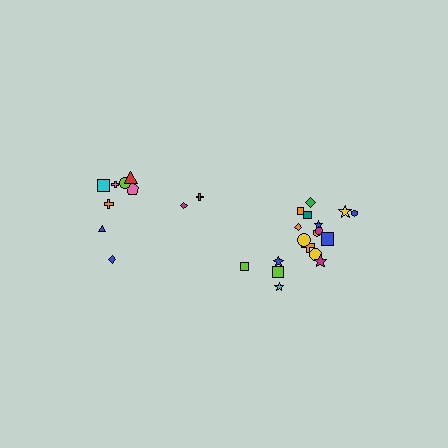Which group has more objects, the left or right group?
The right group.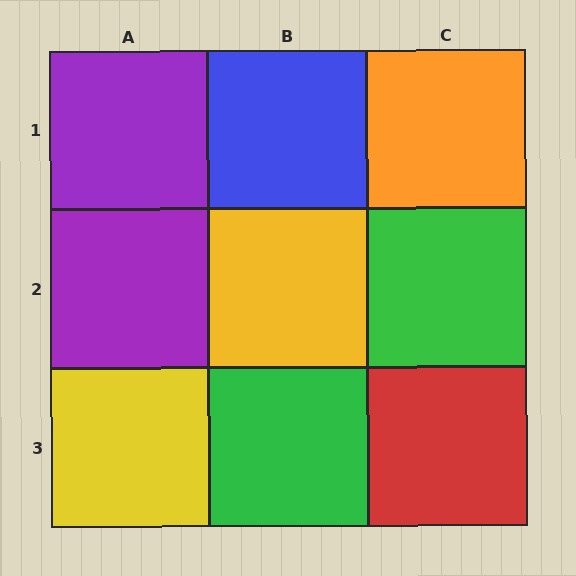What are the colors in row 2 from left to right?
Purple, yellow, green.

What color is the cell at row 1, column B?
Blue.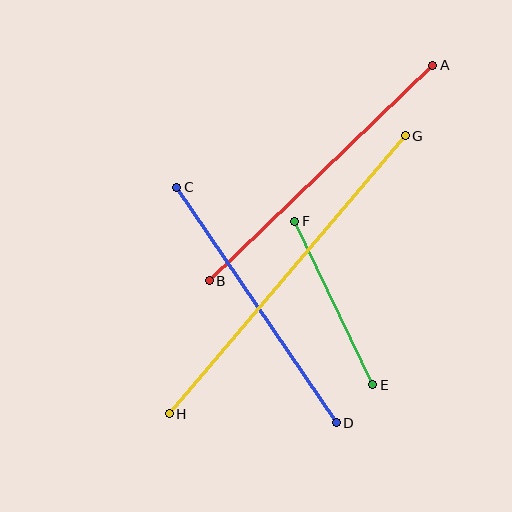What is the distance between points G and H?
The distance is approximately 365 pixels.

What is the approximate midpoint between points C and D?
The midpoint is at approximately (256, 305) pixels.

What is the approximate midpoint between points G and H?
The midpoint is at approximately (287, 275) pixels.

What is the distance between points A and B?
The distance is approximately 310 pixels.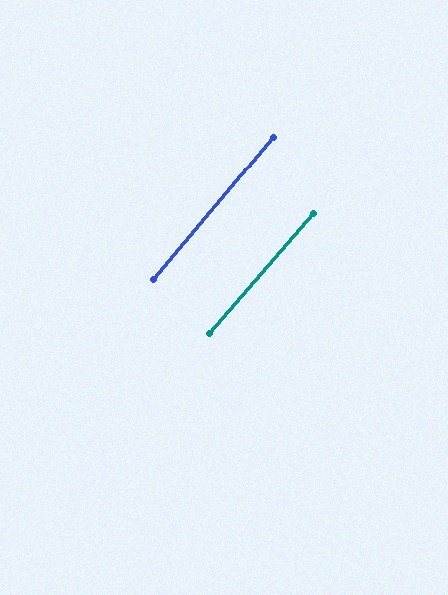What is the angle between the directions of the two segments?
Approximately 1 degree.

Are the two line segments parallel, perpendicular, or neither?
Parallel — their directions differ by only 1.2°.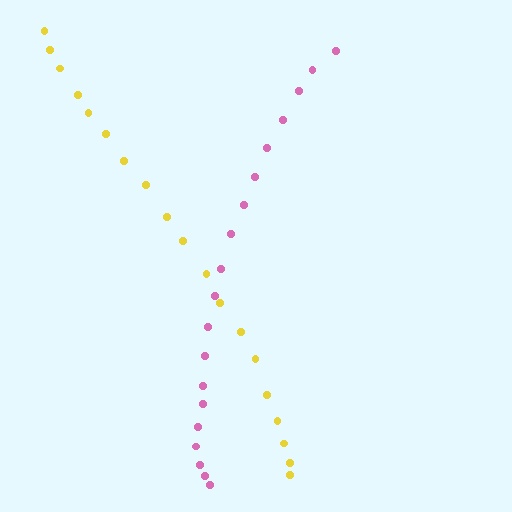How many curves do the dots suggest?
There are 2 distinct paths.